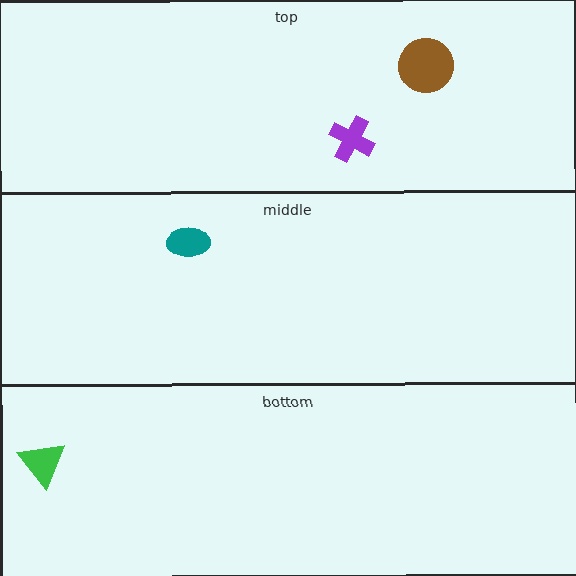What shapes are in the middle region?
The teal ellipse.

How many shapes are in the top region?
2.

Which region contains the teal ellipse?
The middle region.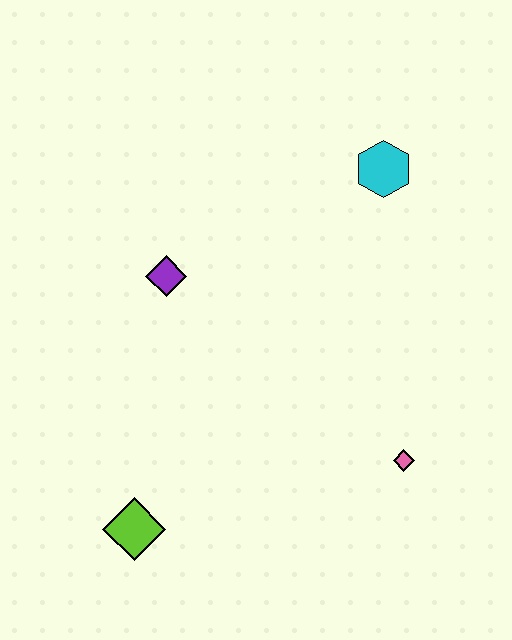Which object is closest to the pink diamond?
The lime diamond is closest to the pink diamond.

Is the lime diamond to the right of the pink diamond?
No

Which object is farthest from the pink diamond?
The purple diamond is farthest from the pink diamond.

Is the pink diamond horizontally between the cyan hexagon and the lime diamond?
No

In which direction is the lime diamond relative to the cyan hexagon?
The lime diamond is below the cyan hexagon.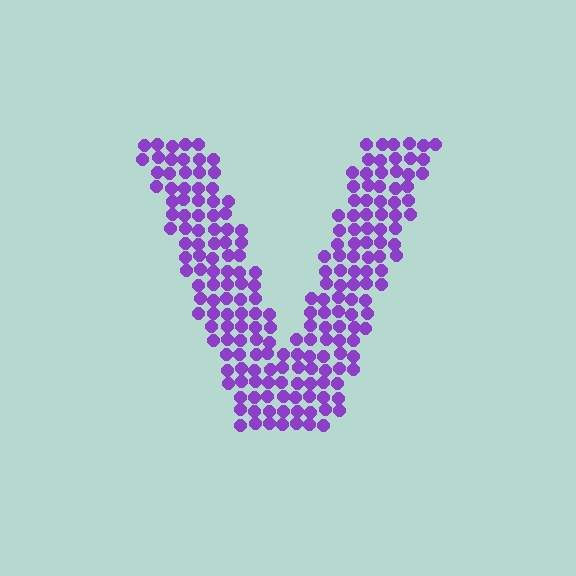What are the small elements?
The small elements are circles.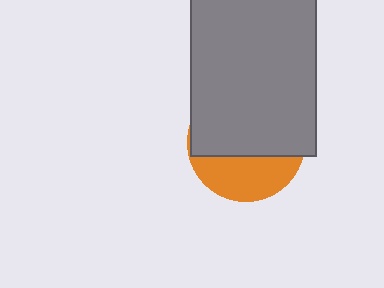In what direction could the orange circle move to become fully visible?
The orange circle could move down. That would shift it out from behind the gray rectangle entirely.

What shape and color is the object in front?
The object in front is a gray rectangle.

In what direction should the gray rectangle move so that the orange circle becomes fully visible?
The gray rectangle should move up. That is the shortest direction to clear the overlap and leave the orange circle fully visible.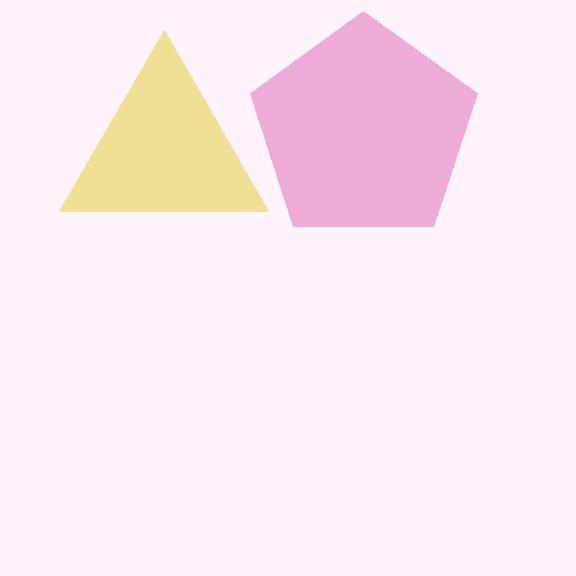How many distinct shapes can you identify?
There are 2 distinct shapes: a pink pentagon, a yellow triangle.